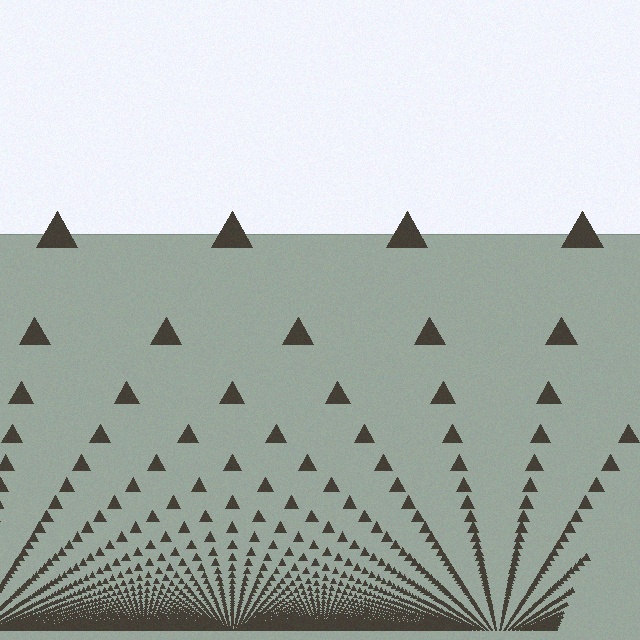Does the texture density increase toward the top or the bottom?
Density increases toward the bottom.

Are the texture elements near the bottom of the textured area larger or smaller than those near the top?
Smaller. The gradient is inverted — elements near the bottom are smaller and denser.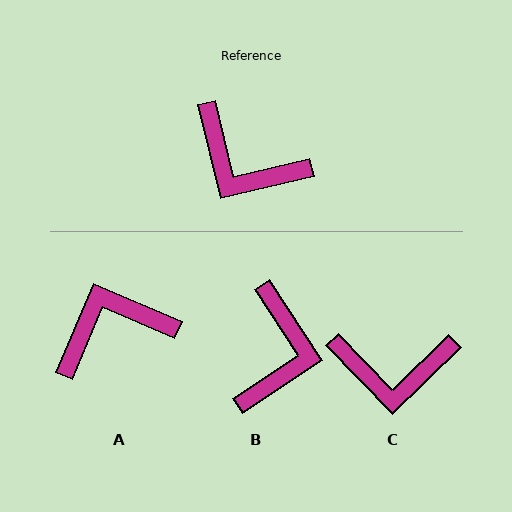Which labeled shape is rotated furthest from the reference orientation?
A, about 127 degrees away.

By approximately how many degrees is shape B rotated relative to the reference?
Approximately 110 degrees counter-clockwise.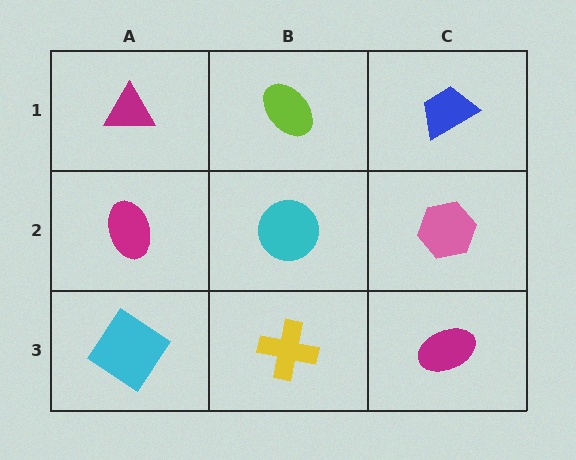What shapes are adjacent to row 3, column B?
A cyan circle (row 2, column B), a cyan diamond (row 3, column A), a magenta ellipse (row 3, column C).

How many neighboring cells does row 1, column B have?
3.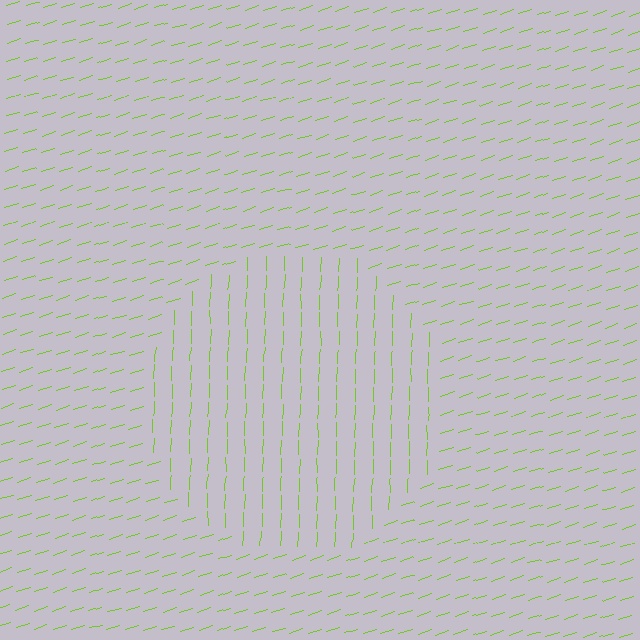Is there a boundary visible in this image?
Yes, there is a texture boundary formed by a change in line orientation.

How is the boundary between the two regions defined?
The boundary is defined purely by a change in line orientation (approximately 71 degrees difference). All lines are the same color and thickness.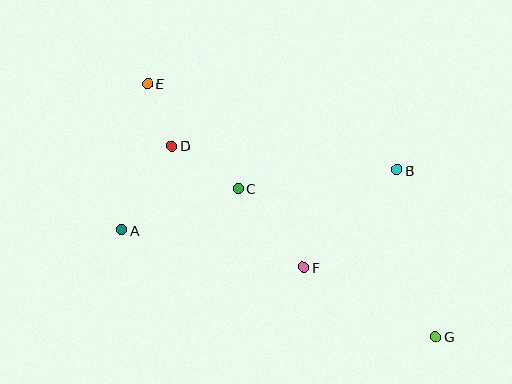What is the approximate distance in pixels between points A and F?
The distance between A and F is approximately 186 pixels.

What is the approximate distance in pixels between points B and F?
The distance between B and F is approximately 135 pixels.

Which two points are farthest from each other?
Points E and G are farthest from each other.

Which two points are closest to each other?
Points D and E are closest to each other.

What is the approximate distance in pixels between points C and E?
The distance between C and E is approximately 139 pixels.